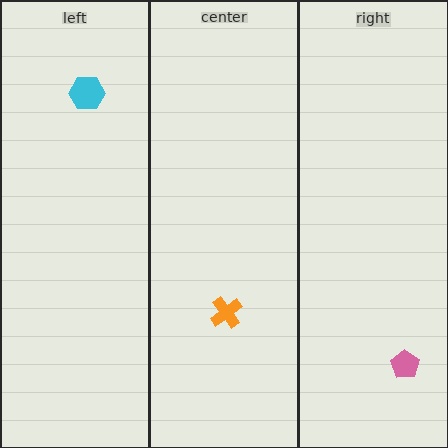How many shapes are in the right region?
1.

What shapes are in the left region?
The cyan hexagon.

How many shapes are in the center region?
1.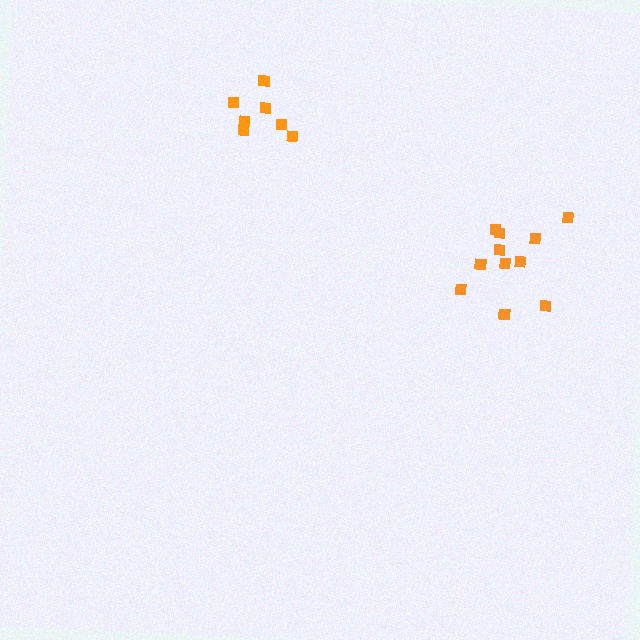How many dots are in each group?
Group 1: 7 dots, Group 2: 11 dots (18 total).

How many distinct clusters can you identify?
There are 2 distinct clusters.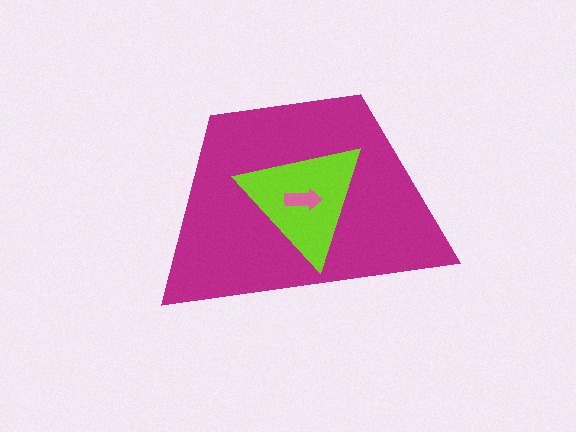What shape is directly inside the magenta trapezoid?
The lime triangle.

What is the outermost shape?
The magenta trapezoid.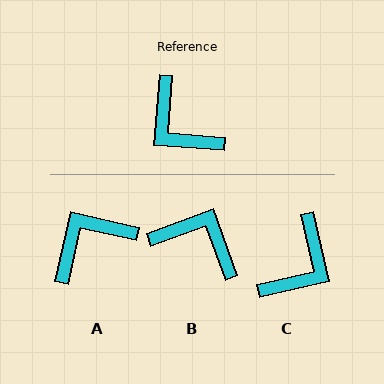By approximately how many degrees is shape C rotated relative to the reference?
Approximately 107 degrees counter-clockwise.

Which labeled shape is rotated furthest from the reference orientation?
B, about 155 degrees away.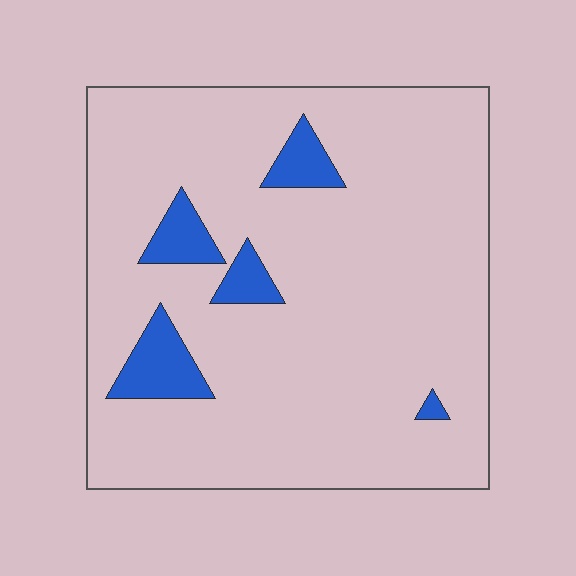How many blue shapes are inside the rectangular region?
5.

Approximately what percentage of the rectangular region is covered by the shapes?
Approximately 10%.